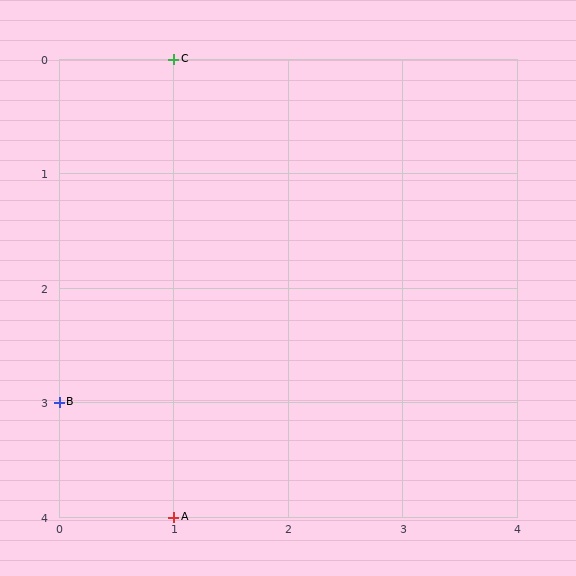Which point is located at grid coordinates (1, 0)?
Point C is at (1, 0).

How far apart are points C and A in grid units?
Points C and A are 4 rows apart.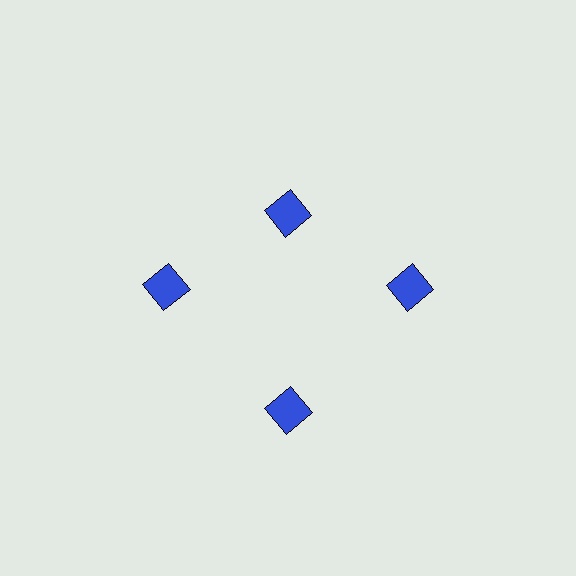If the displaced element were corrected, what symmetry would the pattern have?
It would have 4-fold rotational symmetry — the pattern would map onto itself every 90 degrees.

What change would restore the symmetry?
The symmetry would be restored by moving it outward, back onto the ring so that all 4 diamonds sit at equal angles and equal distance from the center.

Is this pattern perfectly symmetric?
No. The 4 blue diamonds are arranged in a ring, but one element near the 12 o'clock position is pulled inward toward the center, breaking the 4-fold rotational symmetry.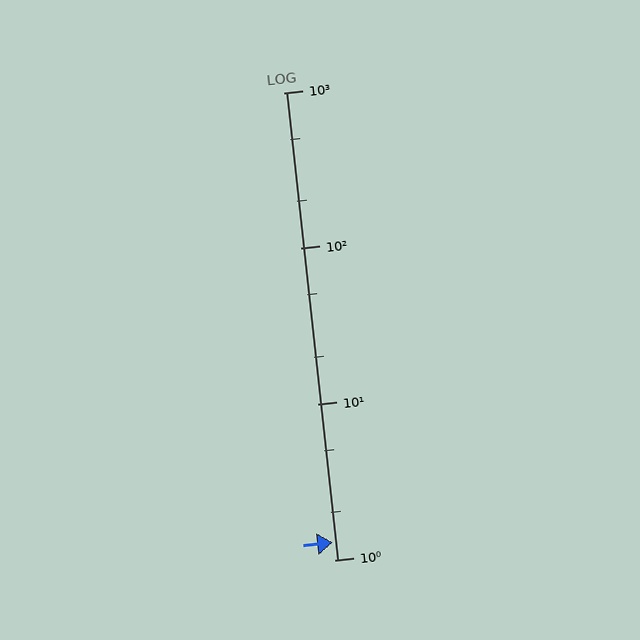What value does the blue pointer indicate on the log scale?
The pointer indicates approximately 1.3.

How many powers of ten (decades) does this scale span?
The scale spans 3 decades, from 1 to 1000.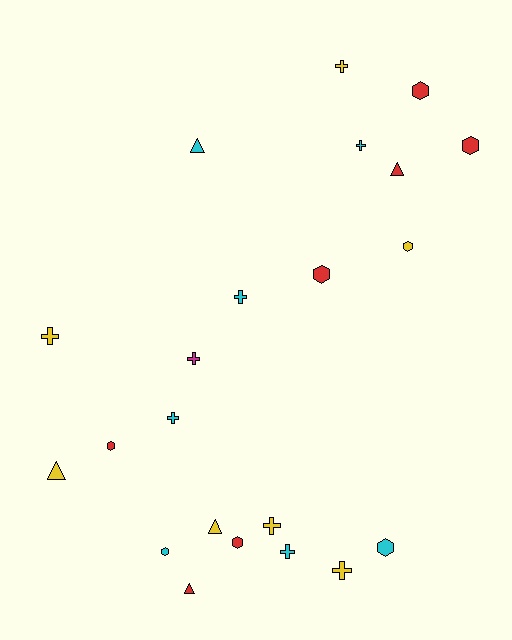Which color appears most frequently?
Yellow, with 7 objects.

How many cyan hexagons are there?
There are 2 cyan hexagons.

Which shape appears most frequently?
Cross, with 9 objects.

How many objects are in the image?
There are 22 objects.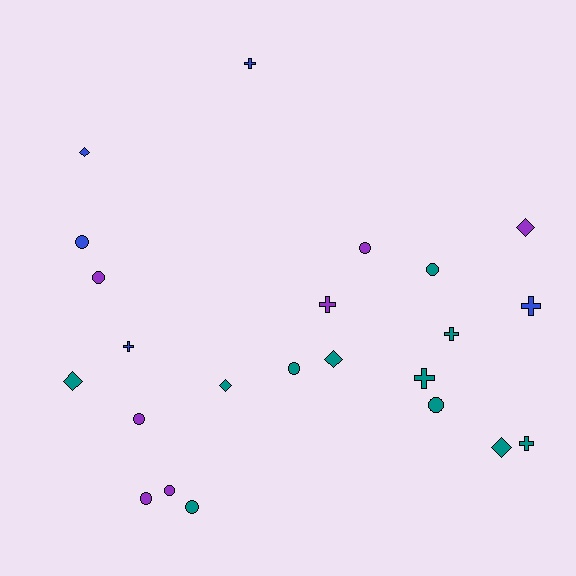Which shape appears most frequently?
Circle, with 10 objects.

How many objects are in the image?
There are 23 objects.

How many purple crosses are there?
There is 1 purple cross.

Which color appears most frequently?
Teal, with 11 objects.